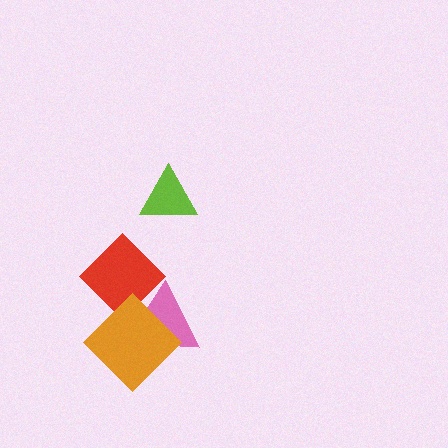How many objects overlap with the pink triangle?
2 objects overlap with the pink triangle.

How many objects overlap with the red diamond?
2 objects overlap with the red diamond.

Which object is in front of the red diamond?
The orange diamond is in front of the red diamond.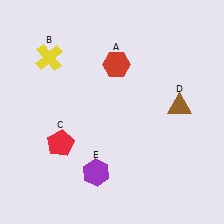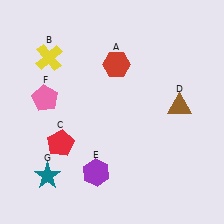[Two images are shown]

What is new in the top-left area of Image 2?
A pink pentagon (F) was added in the top-left area of Image 2.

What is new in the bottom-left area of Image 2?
A teal star (G) was added in the bottom-left area of Image 2.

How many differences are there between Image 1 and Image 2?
There are 2 differences between the two images.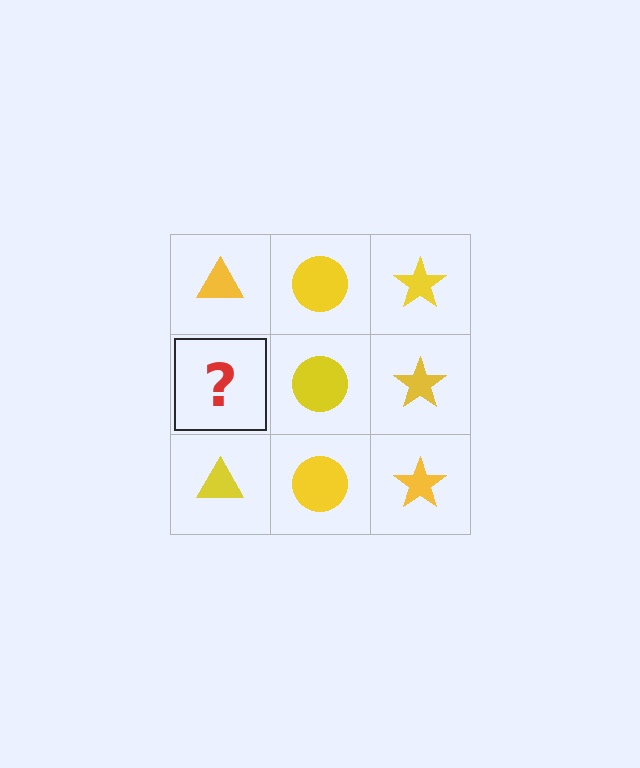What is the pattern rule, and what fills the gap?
The rule is that each column has a consistent shape. The gap should be filled with a yellow triangle.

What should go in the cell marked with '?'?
The missing cell should contain a yellow triangle.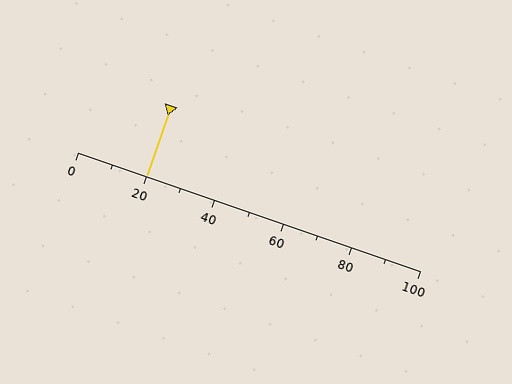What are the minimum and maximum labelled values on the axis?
The axis runs from 0 to 100.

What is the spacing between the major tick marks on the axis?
The major ticks are spaced 20 apart.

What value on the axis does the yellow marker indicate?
The marker indicates approximately 20.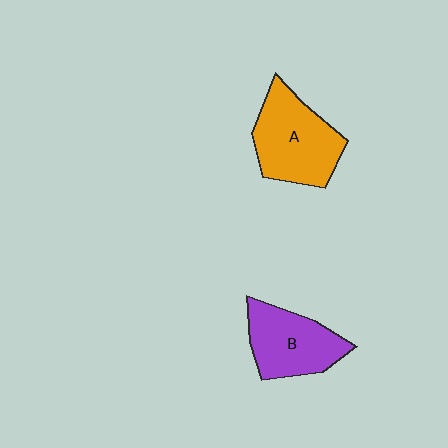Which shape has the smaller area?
Shape B (purple).